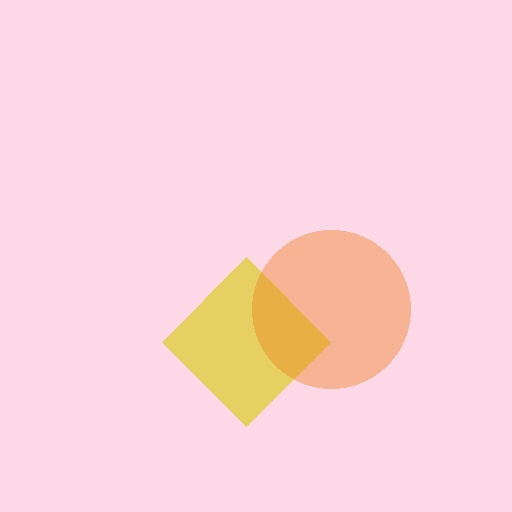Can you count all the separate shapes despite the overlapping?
Yes, there are 2 separate shapes.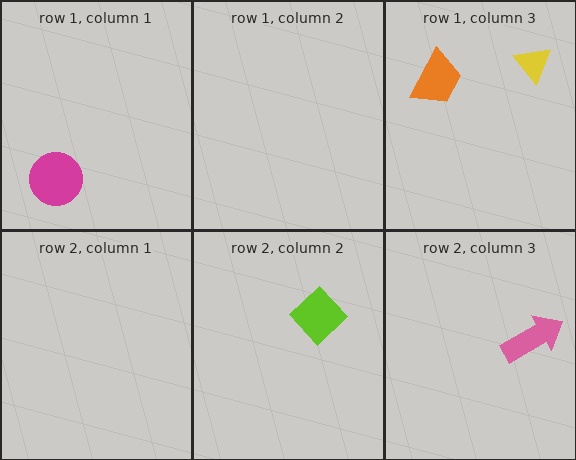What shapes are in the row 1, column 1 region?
The magenta circle.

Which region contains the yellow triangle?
The row 1, column 3 region.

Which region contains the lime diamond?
The row 2, column 2 region.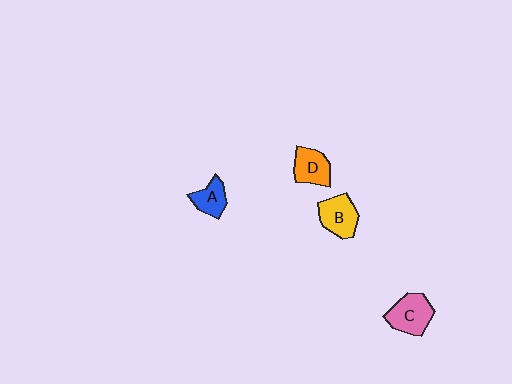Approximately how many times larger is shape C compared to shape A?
Approximately 1.5 times.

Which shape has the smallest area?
Shape A (blue).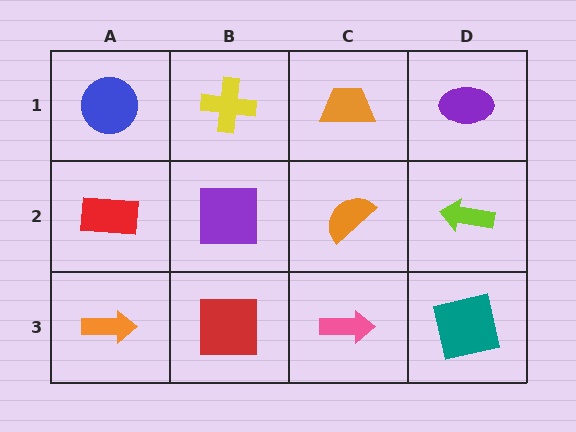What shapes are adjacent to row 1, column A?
A red rectangle (row 2, column A), a yellow cross (row 1, column B).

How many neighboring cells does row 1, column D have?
2.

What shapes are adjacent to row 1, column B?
A purple square (row 2, column B), a blue circle (row 1, column A), an orange trapezoid (row 1, column C).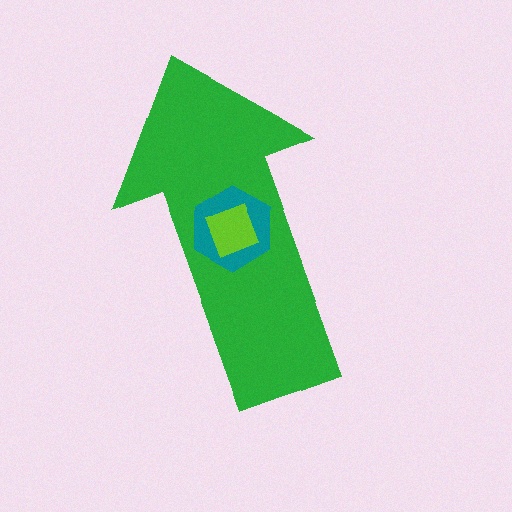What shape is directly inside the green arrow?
The teal hexagon.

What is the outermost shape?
The green arrow.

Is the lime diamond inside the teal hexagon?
Yes.